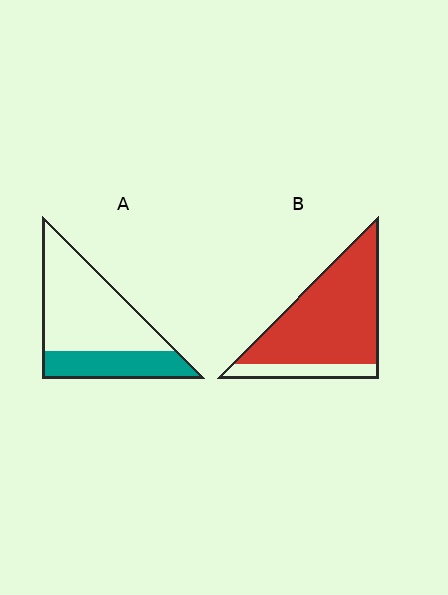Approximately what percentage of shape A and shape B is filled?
A is approximately 30% and B is approximately 80%.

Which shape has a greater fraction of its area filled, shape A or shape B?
Shape B.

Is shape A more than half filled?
No.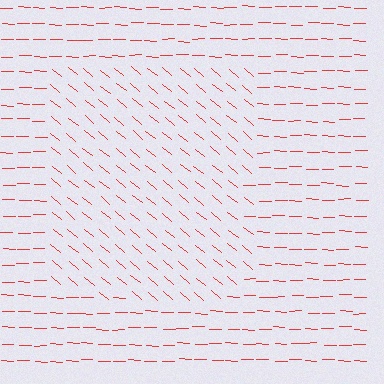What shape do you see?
I see a rectangle.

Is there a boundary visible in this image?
Yes, there is a texture boundary formed by a change in line orientation.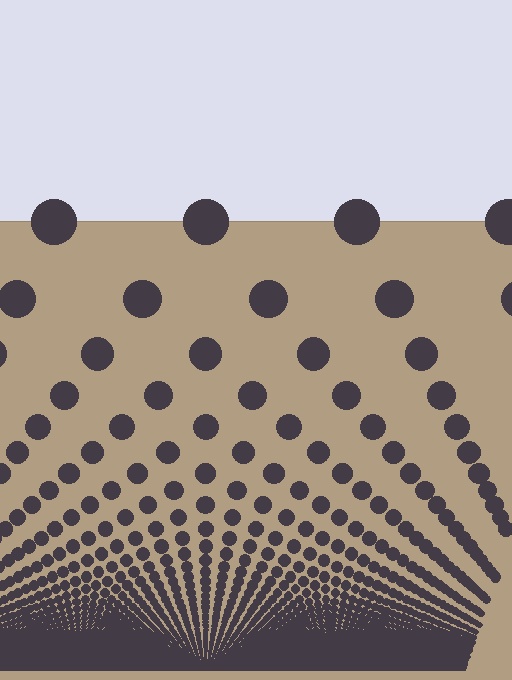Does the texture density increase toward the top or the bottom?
Density increases toward the bottom.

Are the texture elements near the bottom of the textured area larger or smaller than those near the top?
Smaller. The gradient is inverted — elements near the bottom are smaller and denser.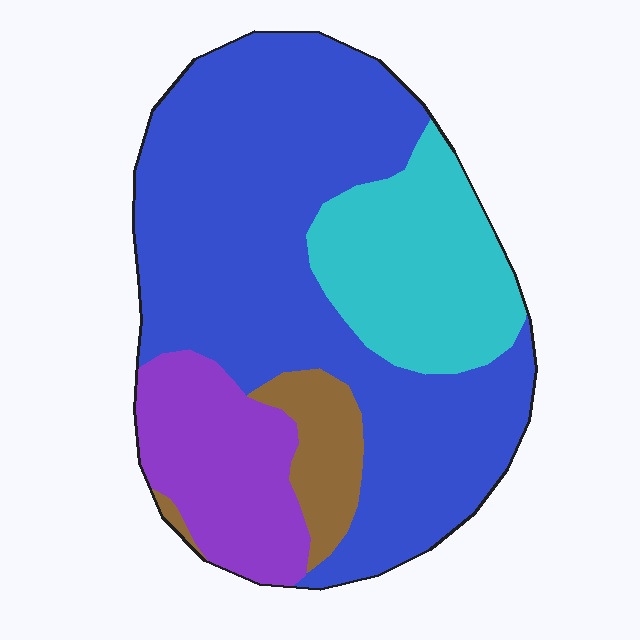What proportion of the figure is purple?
Purple covers 16% of the figure.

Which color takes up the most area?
Blue, at roughly 55%.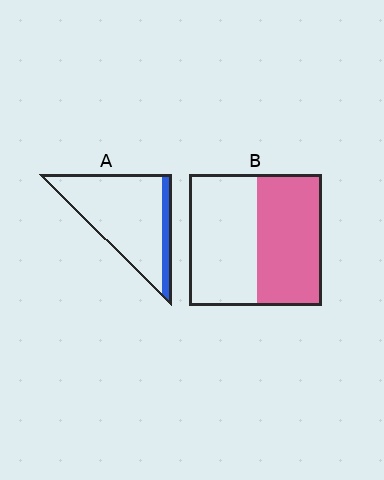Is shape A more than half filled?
No.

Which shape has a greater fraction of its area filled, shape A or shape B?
Shape B.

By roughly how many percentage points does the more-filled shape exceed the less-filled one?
By roughly 35 percentage points (B over A).